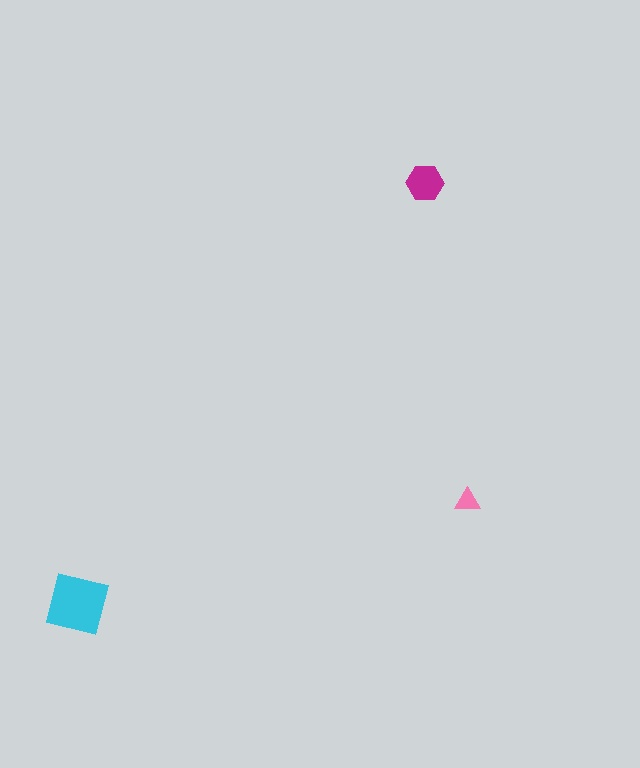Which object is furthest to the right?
The pink triangle is rightmost.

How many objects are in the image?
There are 3 objects in the image.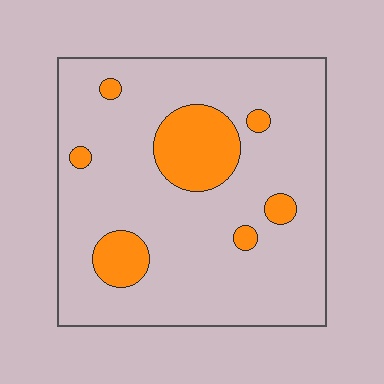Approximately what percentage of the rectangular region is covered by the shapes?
Approximately 15%.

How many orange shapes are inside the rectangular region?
7.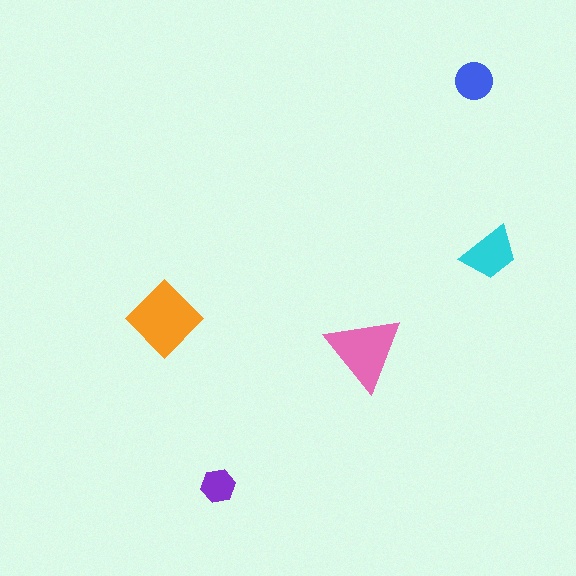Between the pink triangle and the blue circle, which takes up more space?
The pink triangle.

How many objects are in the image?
There are 5 objects in the image.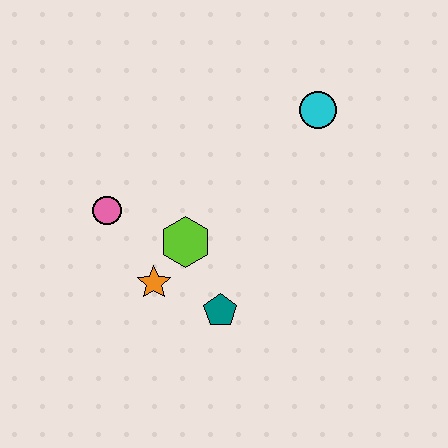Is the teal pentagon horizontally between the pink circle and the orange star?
No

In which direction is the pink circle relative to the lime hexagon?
The pink circle is to the left of the lime hexagon.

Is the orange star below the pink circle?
Yes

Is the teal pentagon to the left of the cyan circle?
Yes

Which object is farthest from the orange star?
The cyan circle is farthest from the orange star.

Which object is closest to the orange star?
The lime hexagon is closest to the orange star.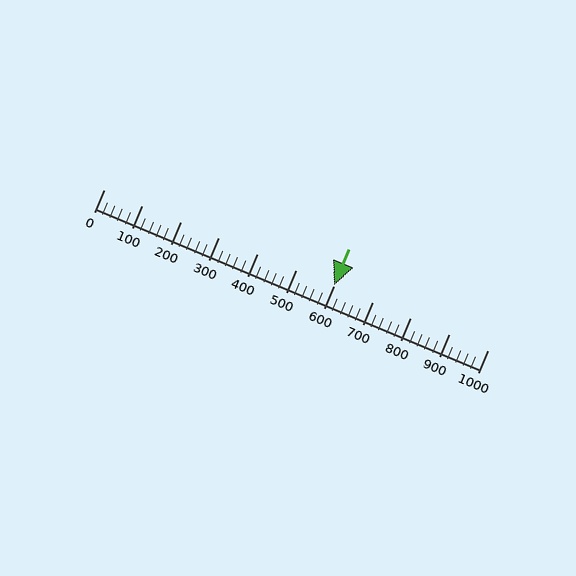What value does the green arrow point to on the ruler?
The green arrow points to approximately 600.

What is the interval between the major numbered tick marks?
The major tick marks are spaced 100 units apart.